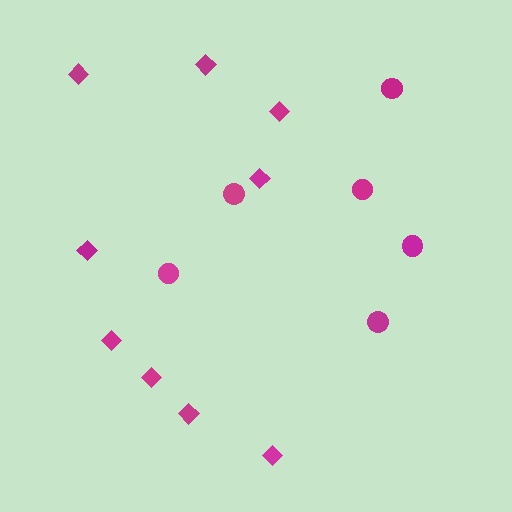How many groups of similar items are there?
There are 2 groups: one group of circles (6) and one group of diamonds (9).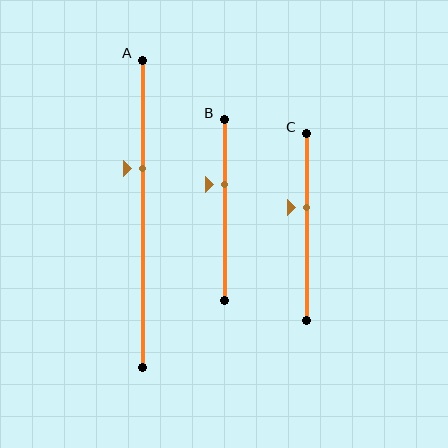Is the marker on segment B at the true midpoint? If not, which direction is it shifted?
No, the marker on segment B is shifted upward by about 14% of the segment length.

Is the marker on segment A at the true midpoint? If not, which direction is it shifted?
No, the marker on segment A is shifted upward by about 15% of the segment length.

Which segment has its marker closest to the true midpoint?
Segment C has its marker closest to the true midpoint.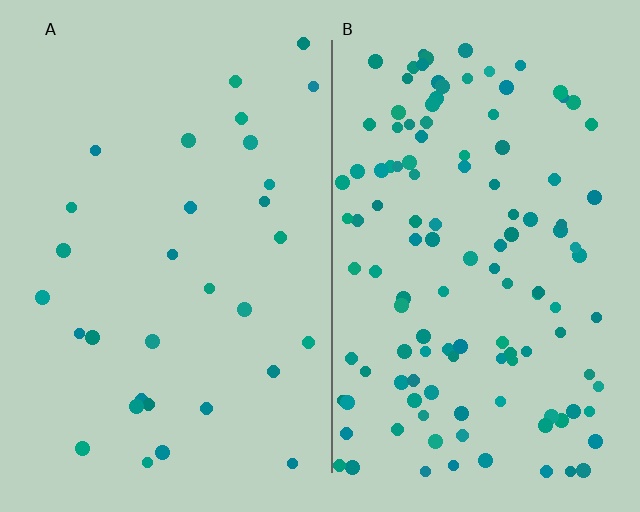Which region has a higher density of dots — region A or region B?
B (the right).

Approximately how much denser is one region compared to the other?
Approximately 4.0× — region B over region A.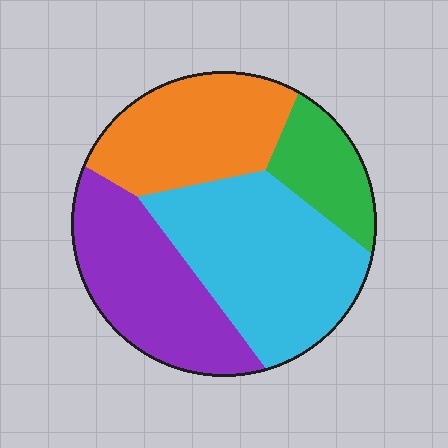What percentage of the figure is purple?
Purple takes up between a quarter and a half of the figure.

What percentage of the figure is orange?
Orange covers about 25% of the figure.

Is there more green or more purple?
Purple.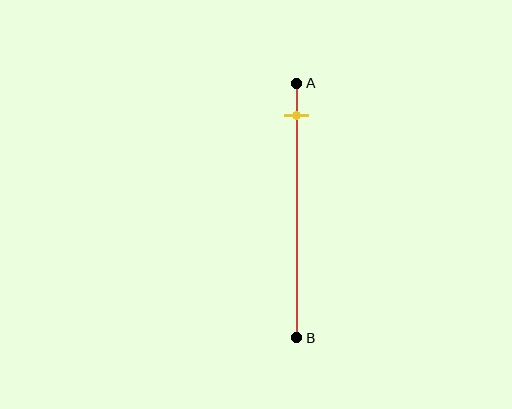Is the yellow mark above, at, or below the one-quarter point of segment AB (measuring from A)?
The yellow mark is above the one-quarter point of segment AB.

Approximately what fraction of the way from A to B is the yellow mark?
The yellow mark is approximately 15% of the way from A to B.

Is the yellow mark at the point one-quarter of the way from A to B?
No, the mark is at about 15% from A, not at the 25% one-quarter point.